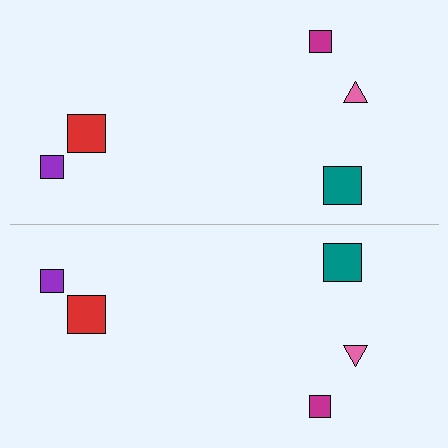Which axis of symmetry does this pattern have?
The pattern has a horizontal axis of symmetry running through the center of the image.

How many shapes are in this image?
There are 10 shapes in this image.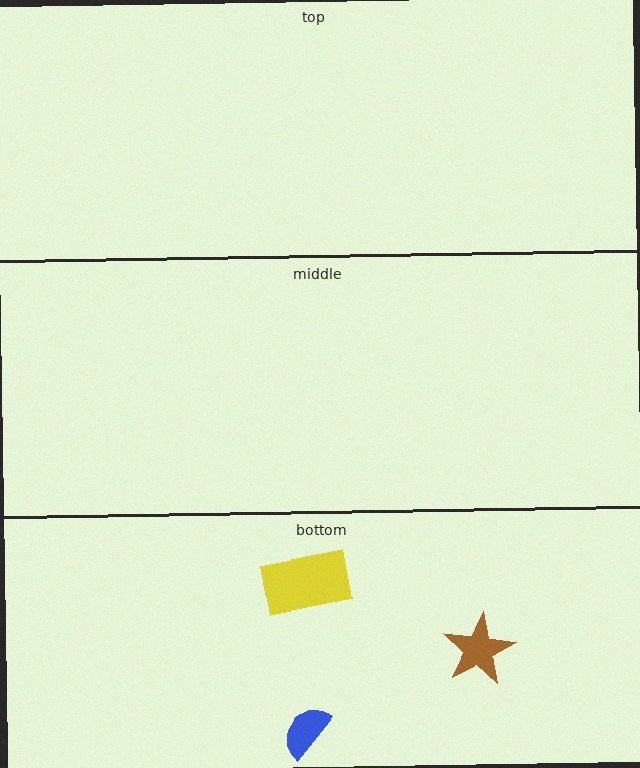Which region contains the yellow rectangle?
The bottom region.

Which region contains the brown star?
The bottom region.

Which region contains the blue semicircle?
The bottom region.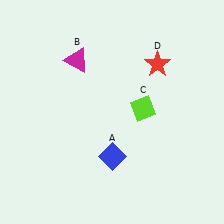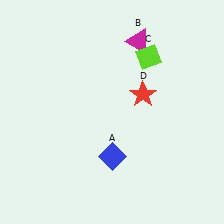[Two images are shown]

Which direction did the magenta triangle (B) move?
The magenta triangle (B) moved right.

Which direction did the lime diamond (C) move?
The lime diamond (C) moved up.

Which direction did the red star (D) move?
The red star (D) moved down.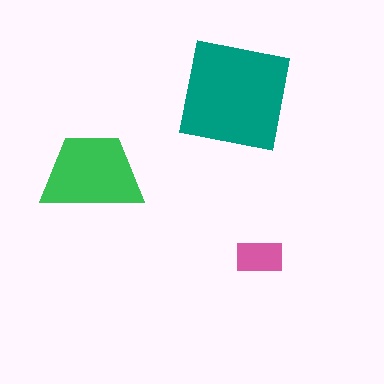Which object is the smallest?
The pink rectangle.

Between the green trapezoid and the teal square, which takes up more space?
The teal square.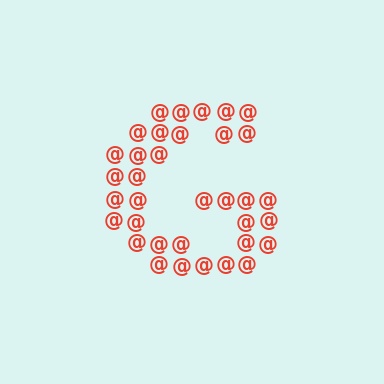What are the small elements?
The small elements are at signs.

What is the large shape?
The large shape is the letter G.